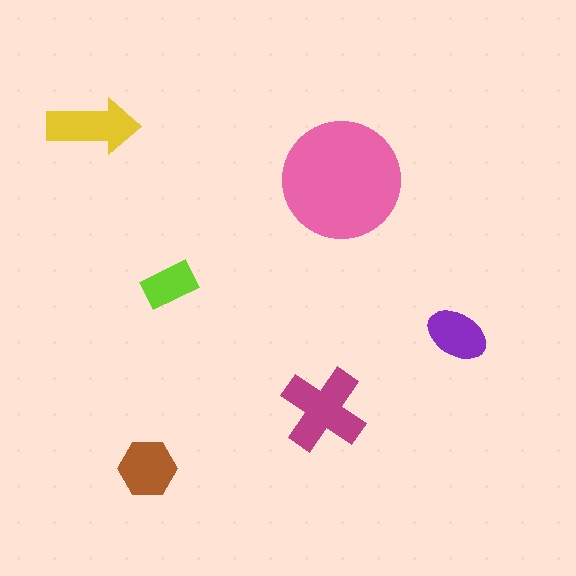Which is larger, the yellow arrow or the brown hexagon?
The yellow arrow.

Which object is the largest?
The pink circle.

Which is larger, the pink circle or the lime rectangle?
The pink circle.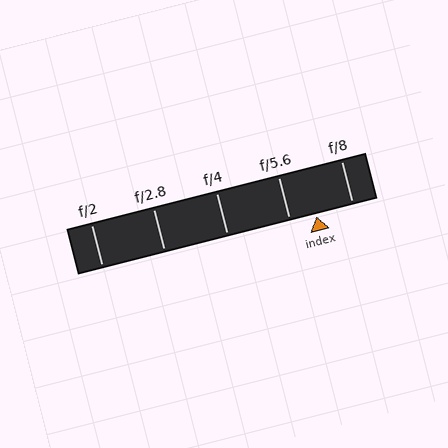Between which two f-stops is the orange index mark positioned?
The index mark is between f/5.6 and f/8.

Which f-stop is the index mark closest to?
The index mark is closest to f/5.6.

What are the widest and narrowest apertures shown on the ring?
The widest aperture shown is f/2 and the narrowest is f/8.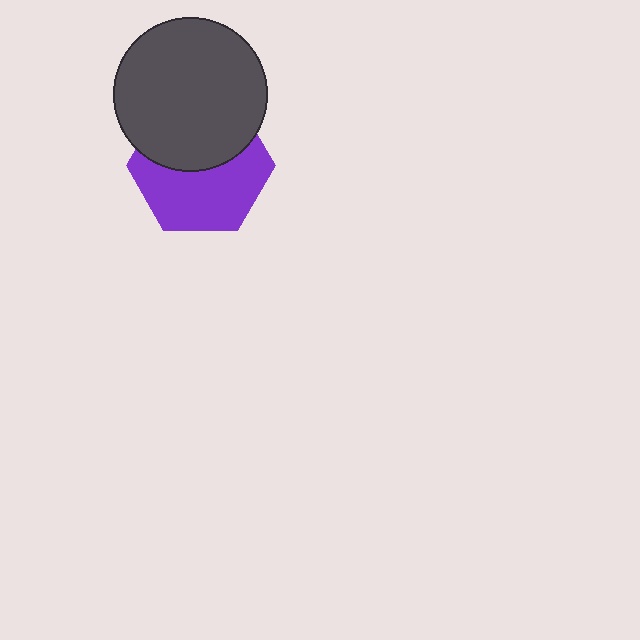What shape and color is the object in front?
The object in front is a dark gray circle.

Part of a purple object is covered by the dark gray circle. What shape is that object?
It is a hexagon.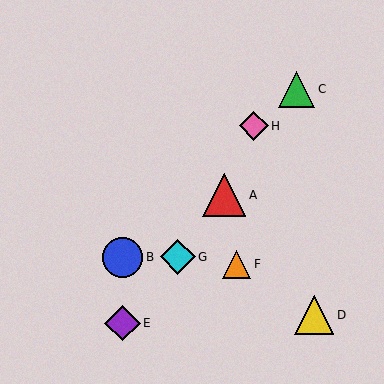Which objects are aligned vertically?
Objects B, E are aligned vertically.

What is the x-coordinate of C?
Object C is at x≈297.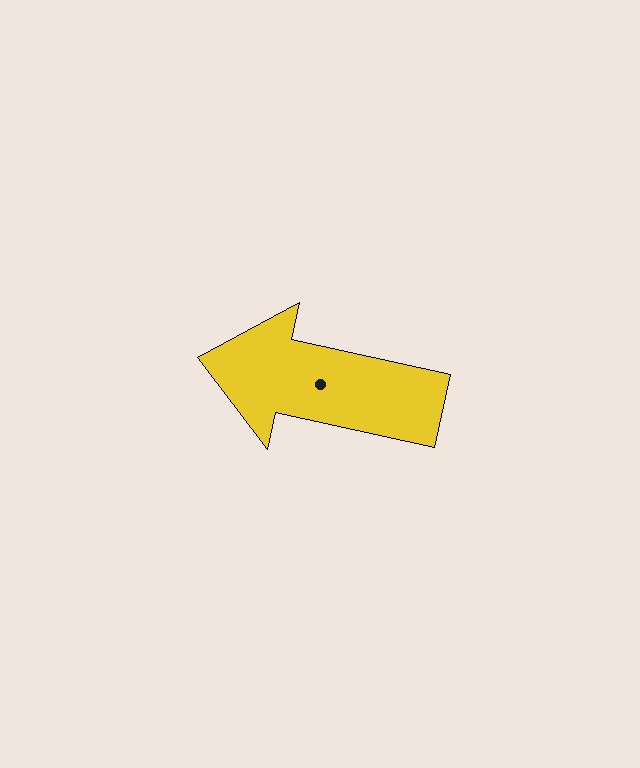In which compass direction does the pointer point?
West.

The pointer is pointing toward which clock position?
Roughly 9 o'clock.